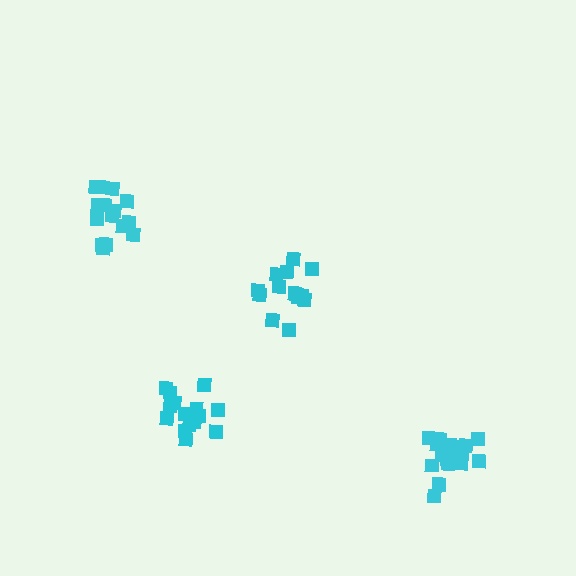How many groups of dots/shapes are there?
There are 4 groups.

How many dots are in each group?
Group 1: 16 dots, Group 2: 15 dots, Group 3: 21 dots, Group 4: 15 dots (67 total).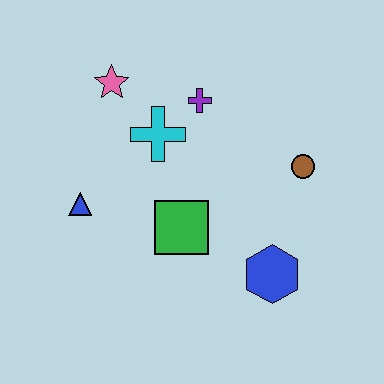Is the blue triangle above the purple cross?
No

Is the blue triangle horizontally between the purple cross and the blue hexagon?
No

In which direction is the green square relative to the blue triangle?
The green square is to the right of the blue triangle.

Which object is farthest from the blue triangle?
The brown circle is farthest from the blue triangle.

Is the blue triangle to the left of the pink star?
Yes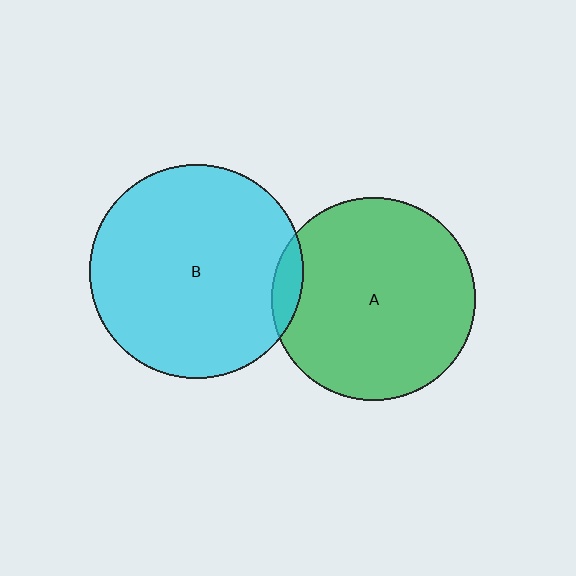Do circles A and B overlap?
Yes.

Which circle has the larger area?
Circle B (cyan).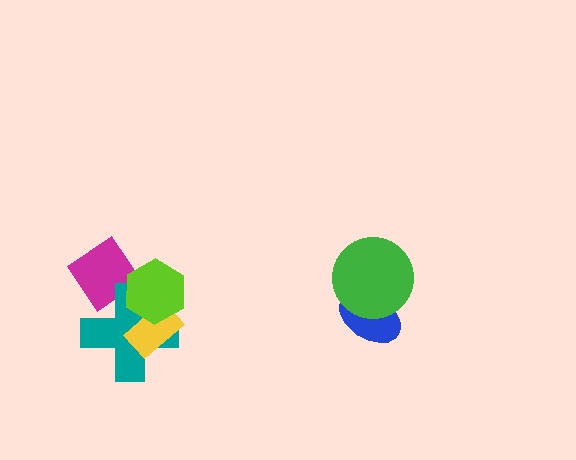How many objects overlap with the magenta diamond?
1 object overlaps with the magenta diamond.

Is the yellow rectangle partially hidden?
Yes, it is partially covered by another shape.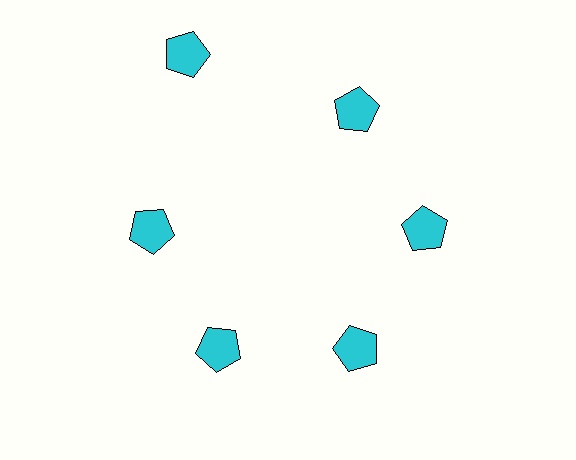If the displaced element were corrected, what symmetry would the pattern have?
It would have 6-fold rotational symmetry — the pattern would map onto itself every 60 degrees.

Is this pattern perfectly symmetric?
No. The 6 cyan pentagons are arranged in a ring, but one element near the 11 o'clock position is pushed outward from the center, breaking the 6-fold rotational symmetry.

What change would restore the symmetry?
The symmetry would be restored by moving it inward, back onto the ring so that all 6 pentagons sit at equal angles and equal distance from the center.